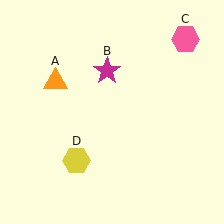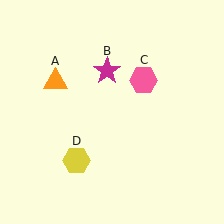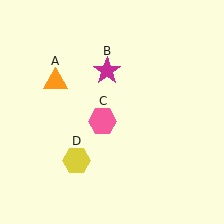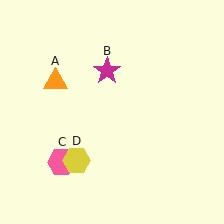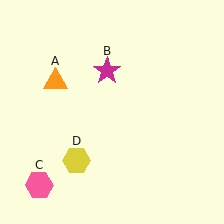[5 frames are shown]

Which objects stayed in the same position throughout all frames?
Orange triangle (object A) and magenta star (object B) and yellow hexagon (object D) remained stationary.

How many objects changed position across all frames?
1 object changed position: pink hexagon (object C).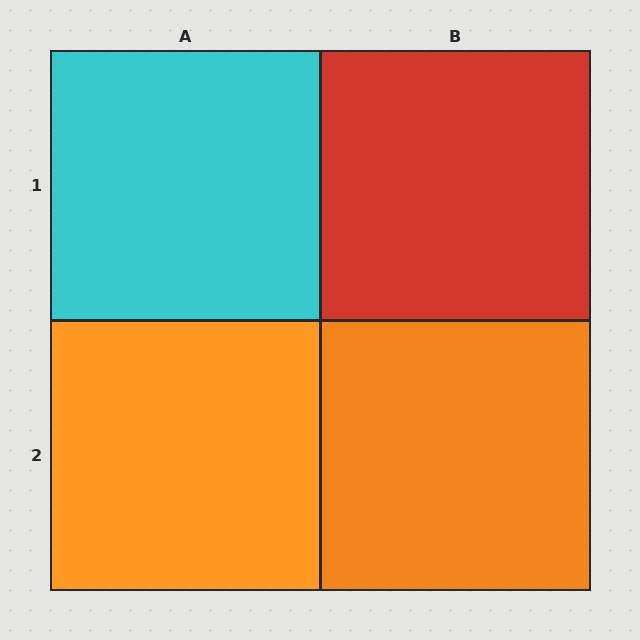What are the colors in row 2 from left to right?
Orange, orange.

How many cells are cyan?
1 cell is cyan.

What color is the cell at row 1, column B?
Red.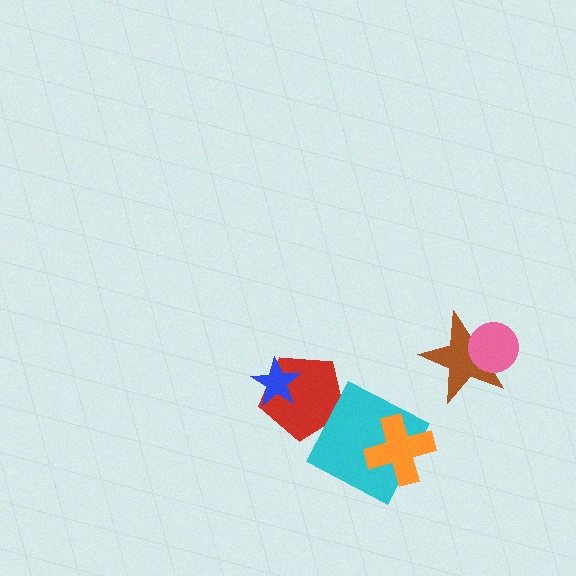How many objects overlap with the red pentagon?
2 objects overlap with the red pentagon.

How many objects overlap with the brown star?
1 object overlaps with the brown star.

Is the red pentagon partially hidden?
Yes, it is partially covered by another shape.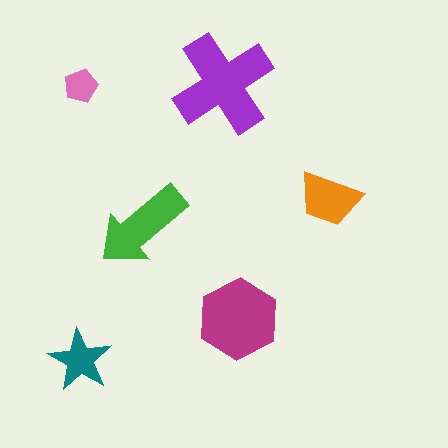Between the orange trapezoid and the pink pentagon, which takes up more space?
The orange trapezoid.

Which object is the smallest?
The pink pentagon.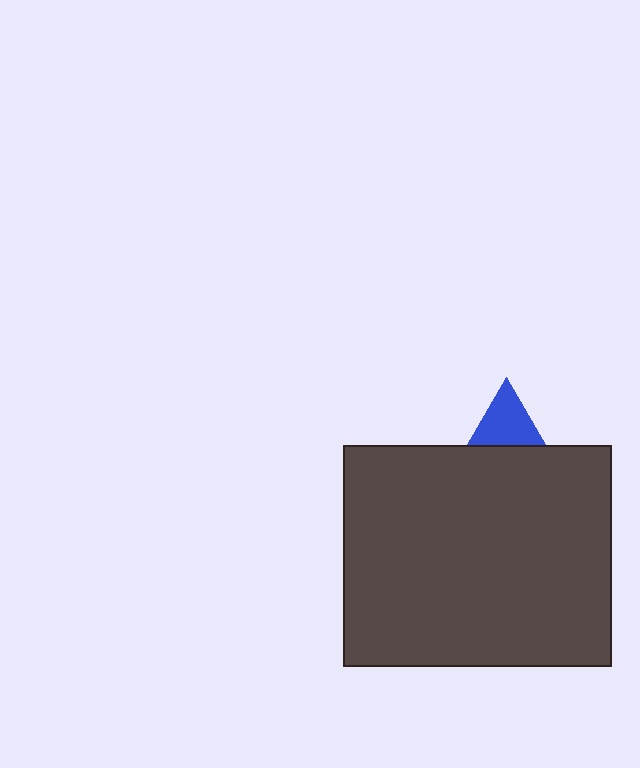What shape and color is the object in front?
The object in front is a dark gray rectangle.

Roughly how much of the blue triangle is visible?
A small part of it is visible (roughly 37%).